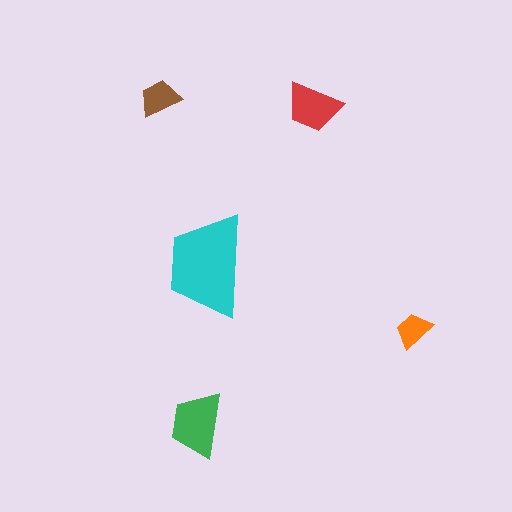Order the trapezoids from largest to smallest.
the cyan one, the green one, the red one, the brown one, the orange one.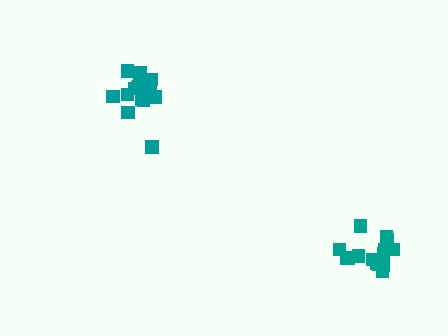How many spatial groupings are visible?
There are 2 spatial groupings.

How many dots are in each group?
Group 1: 15 dots, Group 2: 16 dots (31 total).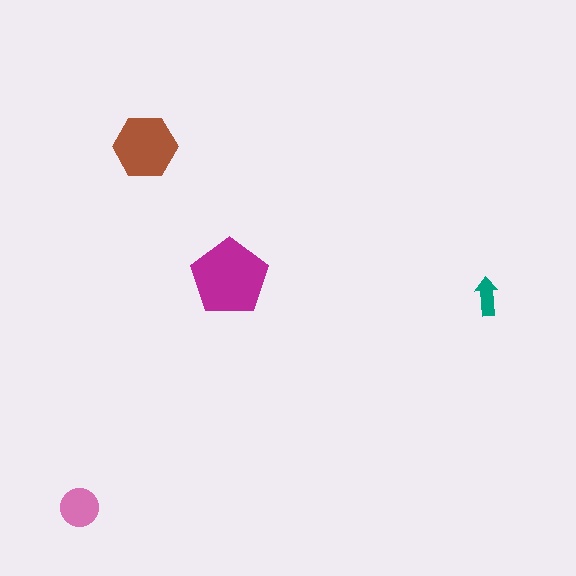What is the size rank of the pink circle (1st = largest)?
3rd.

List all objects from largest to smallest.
The magenta pentagon, the brown hexagon, the pink circle, the teal arrow.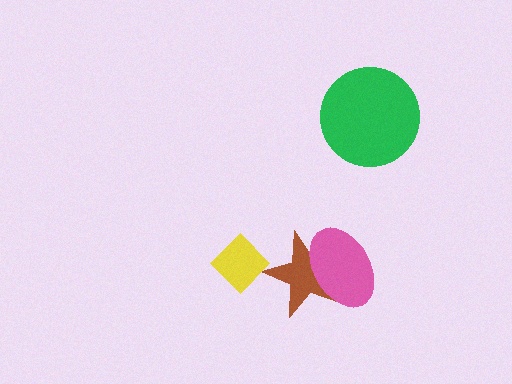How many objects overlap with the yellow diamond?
1 object overlaps with the yellow diamond.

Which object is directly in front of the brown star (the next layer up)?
The pink ellipse is directly in front of the brown star.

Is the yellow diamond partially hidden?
No, no other shape covers it.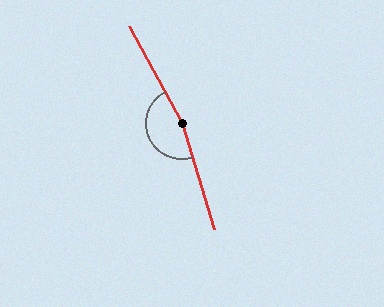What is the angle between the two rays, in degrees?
Approximately 168 degrees.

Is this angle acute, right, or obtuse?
It is obtuse.